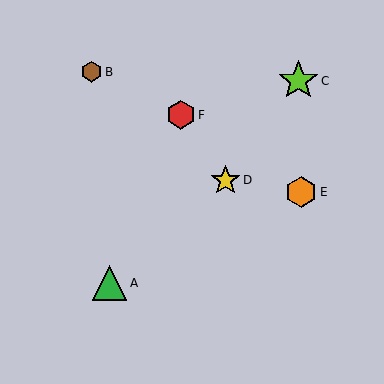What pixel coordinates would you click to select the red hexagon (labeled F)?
Click at (181, 115) to select the red hexagon F.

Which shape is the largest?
The lime star (labeled C) is the largest.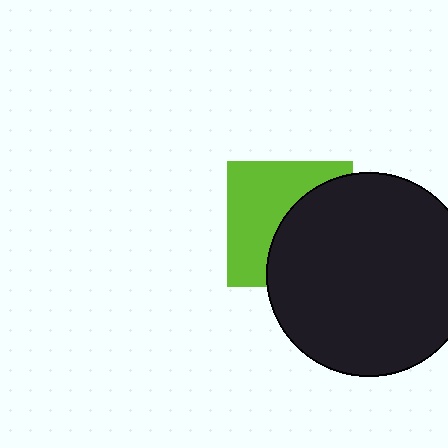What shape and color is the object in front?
The object in front is a black circle.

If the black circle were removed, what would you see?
You would see the complete lime square.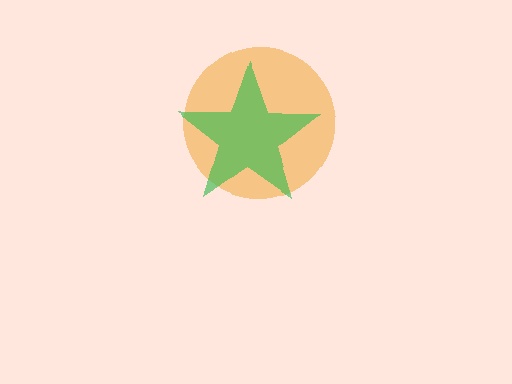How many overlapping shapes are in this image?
There are 2 overlapping shapes in the image.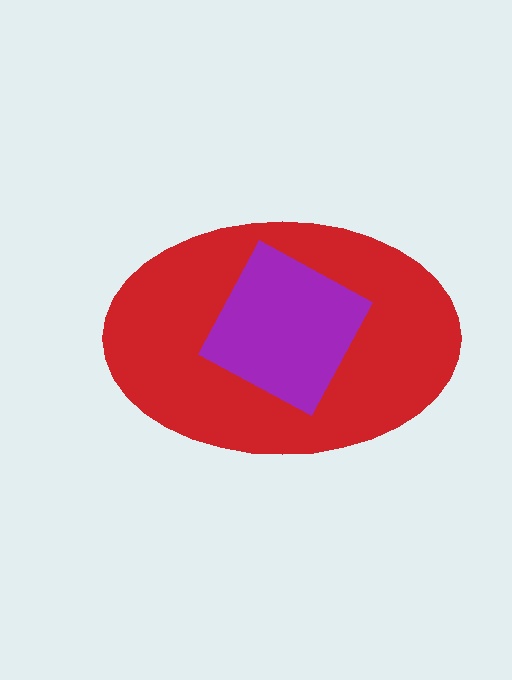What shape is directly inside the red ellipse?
The purple square.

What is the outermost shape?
The red ellipse.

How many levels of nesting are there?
2.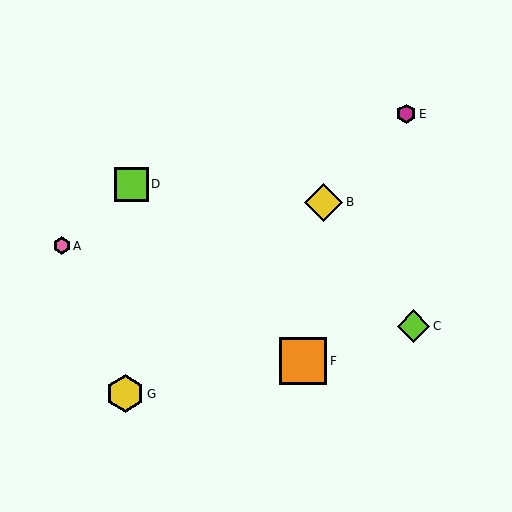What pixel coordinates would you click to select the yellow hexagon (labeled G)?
Click at (125, 394) to select the yellow hexagon G.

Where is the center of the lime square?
The center of the lime square is at (131, 184).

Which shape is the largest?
The orange square (labeled F) is the largest.